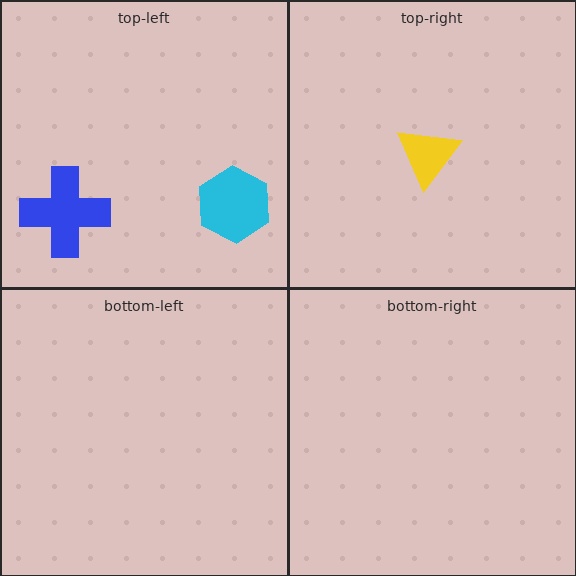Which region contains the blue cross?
The top-left region.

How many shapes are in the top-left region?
2.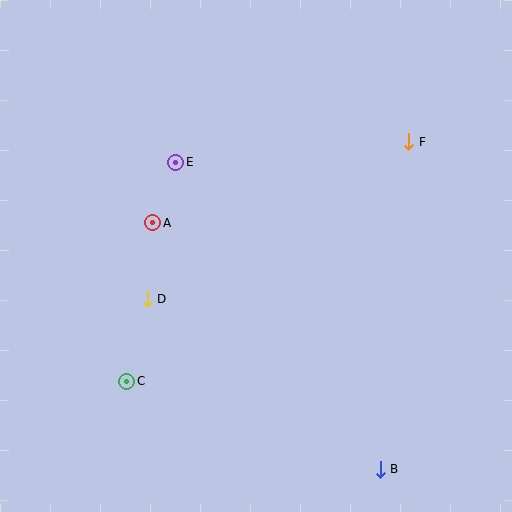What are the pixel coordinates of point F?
Point F is at (409, 142).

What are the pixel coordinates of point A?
Point A is at (153, 223).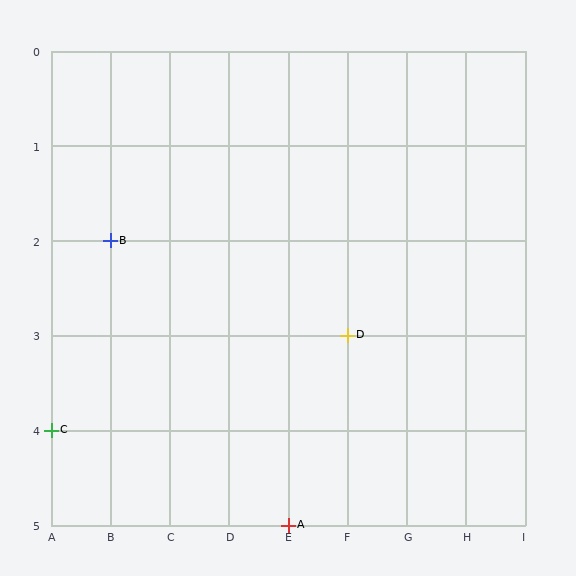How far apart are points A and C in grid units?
Points A and C are 4 columns and 1 row apart (about 4.1 grid units diagonally).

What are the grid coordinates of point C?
Point C is at grid coordinates (A, 4).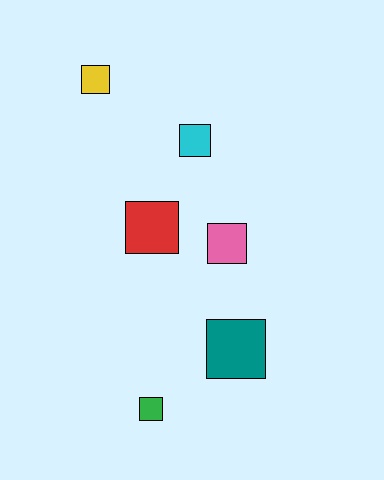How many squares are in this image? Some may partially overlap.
There are 6 squares.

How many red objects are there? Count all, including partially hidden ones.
There is 1 red object.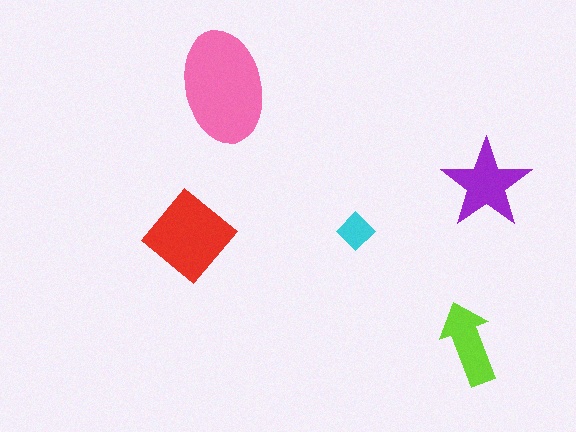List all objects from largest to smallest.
The pink ellipse, the red diamond, the purple star, the lime arrow, the cyan diamond.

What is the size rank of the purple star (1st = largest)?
3rd.